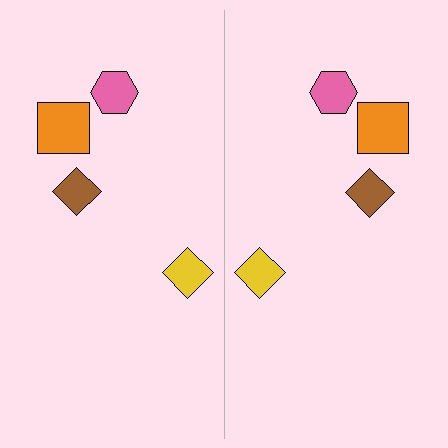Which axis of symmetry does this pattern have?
The pattern has a vertical axis of symmetry running through the center of the image.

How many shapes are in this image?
There are 8 shapes in this image.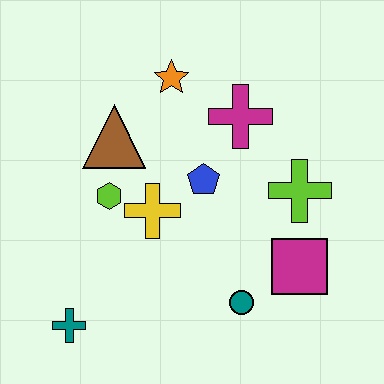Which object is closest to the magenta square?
The teal circle is closest to the magenta square.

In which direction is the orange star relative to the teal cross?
The orange star is above the teal cross.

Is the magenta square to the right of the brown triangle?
Yes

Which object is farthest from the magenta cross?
The teal cross is farthest from the magenta cross.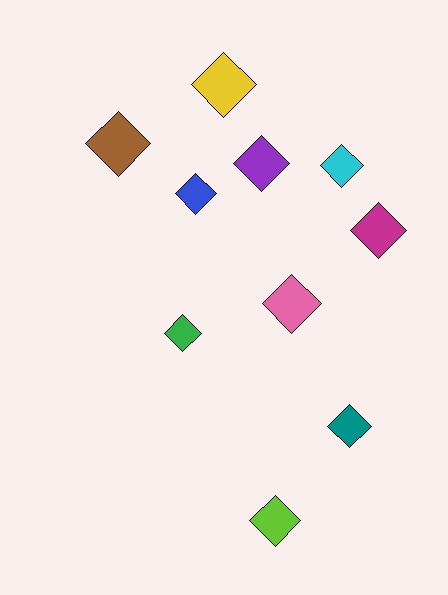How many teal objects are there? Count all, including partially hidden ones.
There is 1 teal object.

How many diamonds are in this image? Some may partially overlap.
There are 10 diamonds.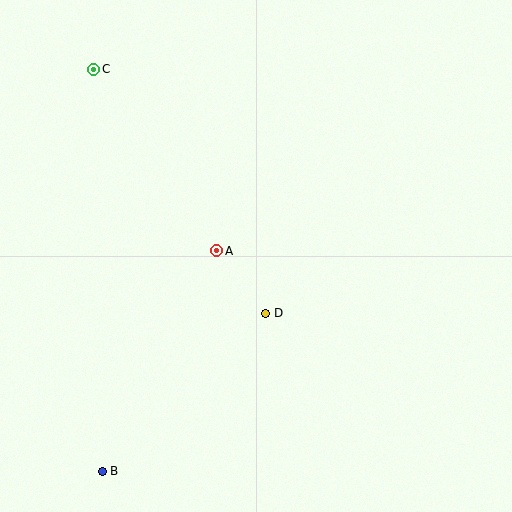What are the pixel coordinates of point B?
Point B is at (102, 471).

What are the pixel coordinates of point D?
Point D is at (266, 313).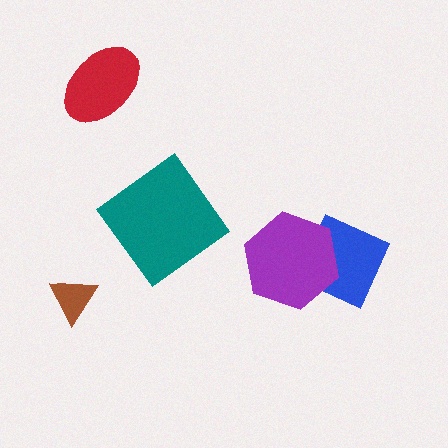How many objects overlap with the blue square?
1 object overlaps with the blue square.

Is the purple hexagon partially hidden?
No, no other shape covers it.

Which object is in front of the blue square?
The purple hexagon is in front of the blue square.